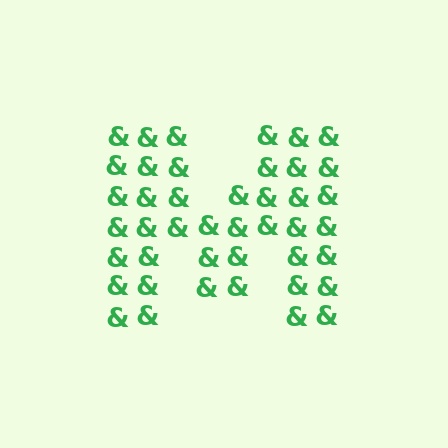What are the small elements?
The small elements are ampersands.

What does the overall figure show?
The overall figure shows the letter M.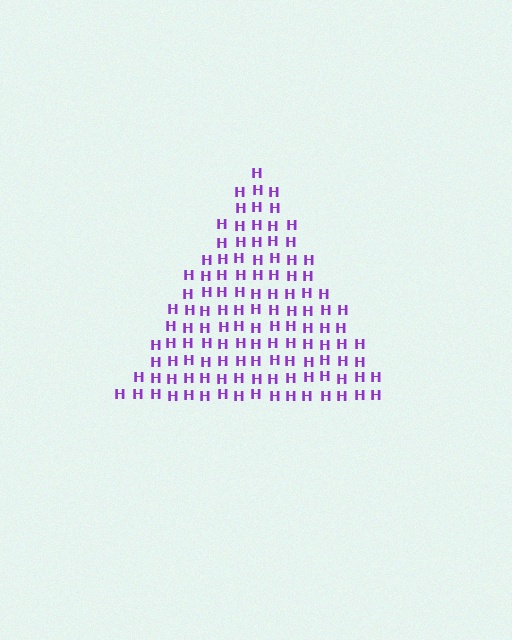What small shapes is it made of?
It is made of small letter H's.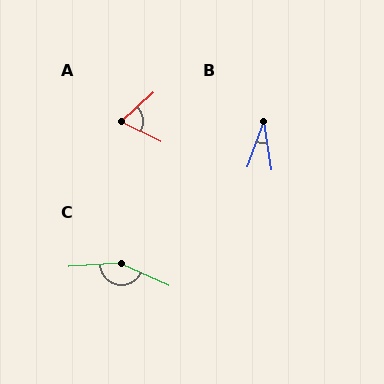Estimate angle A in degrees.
Approximately 68 degrees.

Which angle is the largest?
C, at approximately 152 degrees.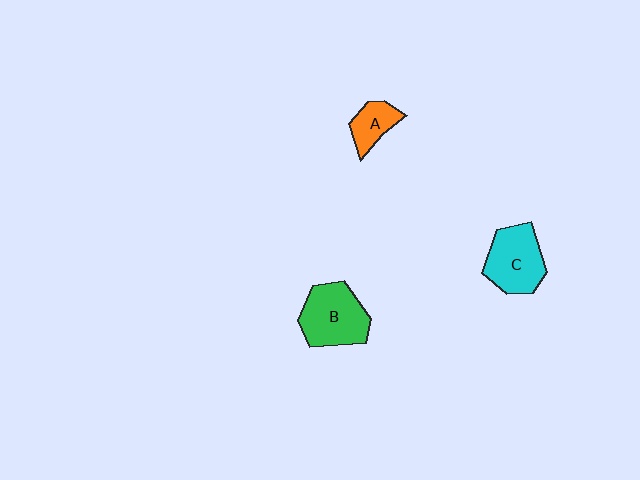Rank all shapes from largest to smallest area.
From largest to smallest: B (green), C (cyan), A (orange).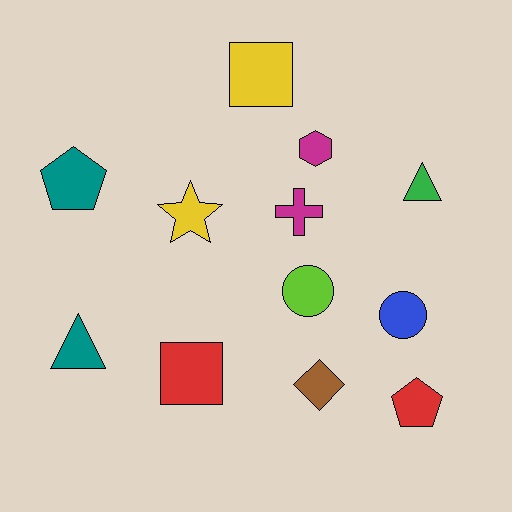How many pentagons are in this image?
There are 2 pentagons.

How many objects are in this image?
There are 12 objects.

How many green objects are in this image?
There is 1 green object.